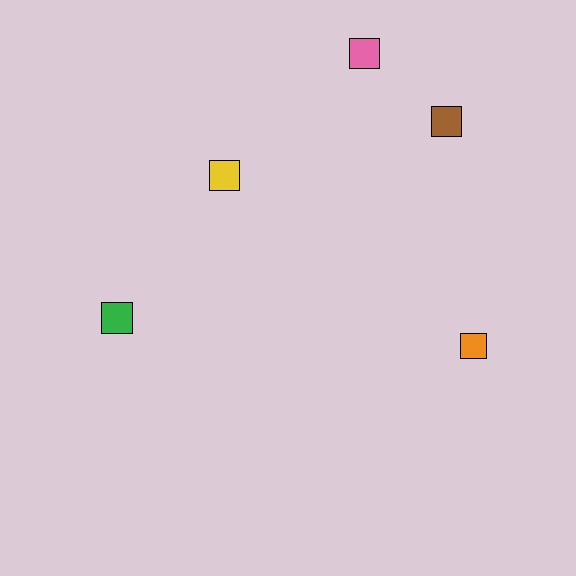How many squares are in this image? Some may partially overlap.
There are 5 squares.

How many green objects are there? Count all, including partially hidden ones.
There is 1 green object.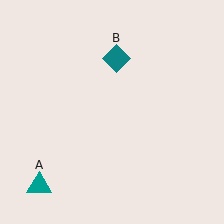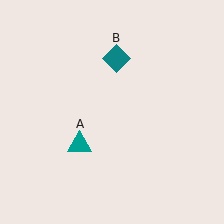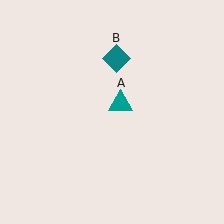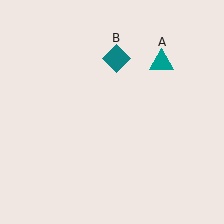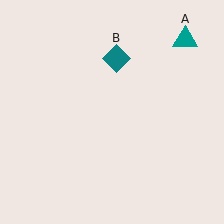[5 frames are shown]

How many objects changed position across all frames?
1 object changed position: teal triangle (object A).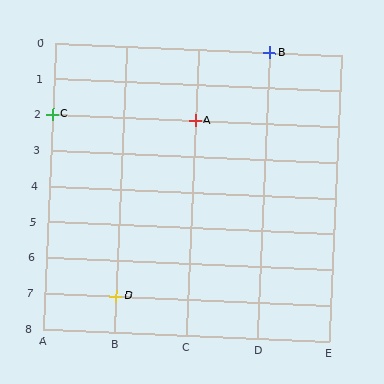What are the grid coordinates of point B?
Point B is at grid coordinates (D, 0).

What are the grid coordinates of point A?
Point A is at grid coordinates (C, 2).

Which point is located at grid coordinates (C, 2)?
Point A is at (C, 2).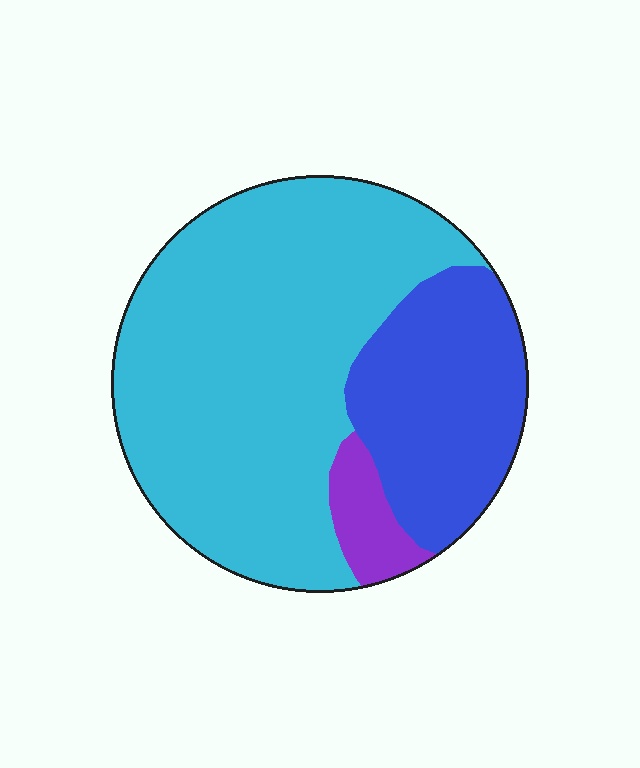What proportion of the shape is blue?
Blue covers around 25% of the shape.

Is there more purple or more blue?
Blue.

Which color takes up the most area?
Cyan, at roughly 65%.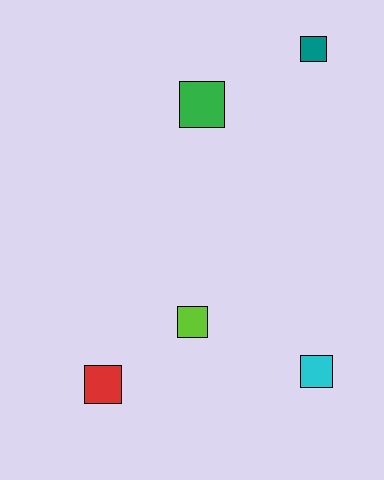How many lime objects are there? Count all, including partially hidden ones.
There is 1 lime object.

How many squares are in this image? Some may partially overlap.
There are 5 squares.